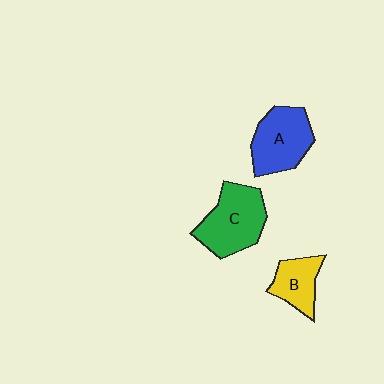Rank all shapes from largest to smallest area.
From largest to smallest: C (green), A (blue), B (yellow).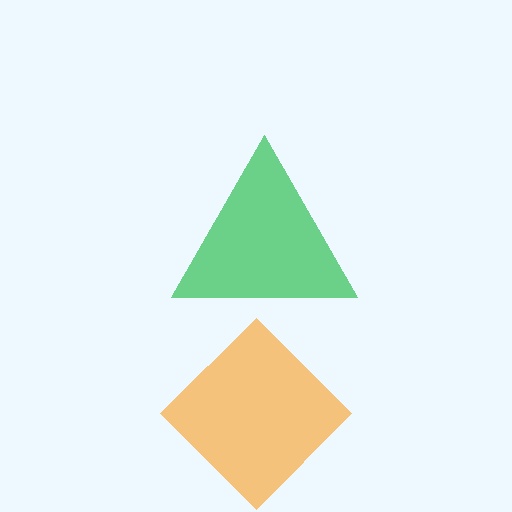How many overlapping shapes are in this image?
There are 2 overlapping shapes in the image.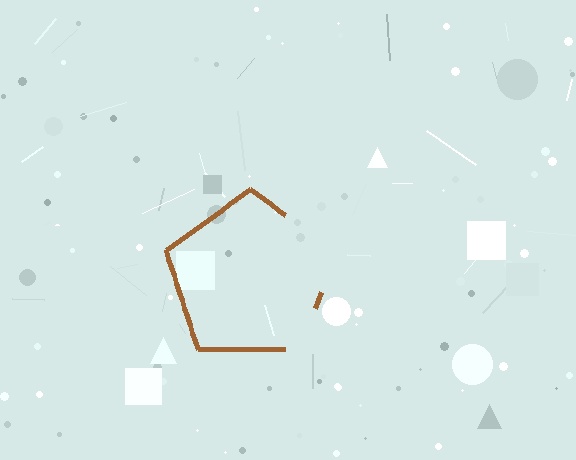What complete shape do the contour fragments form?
The contour fragments form a pentagon.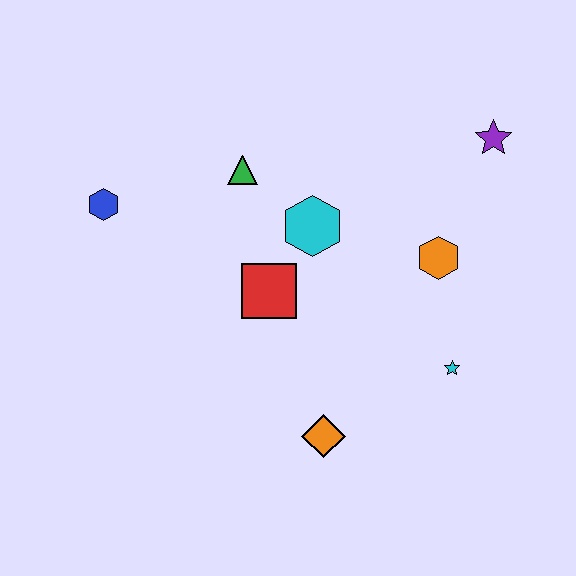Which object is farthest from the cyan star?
The blue hexagon is farthest from the cyan star.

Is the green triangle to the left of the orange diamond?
Yes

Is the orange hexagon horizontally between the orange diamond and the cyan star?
Yes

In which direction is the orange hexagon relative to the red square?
The orange hexagon is to the right of the red square.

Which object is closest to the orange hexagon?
The cyan star is closest to the orange hexagon.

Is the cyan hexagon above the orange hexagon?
Yes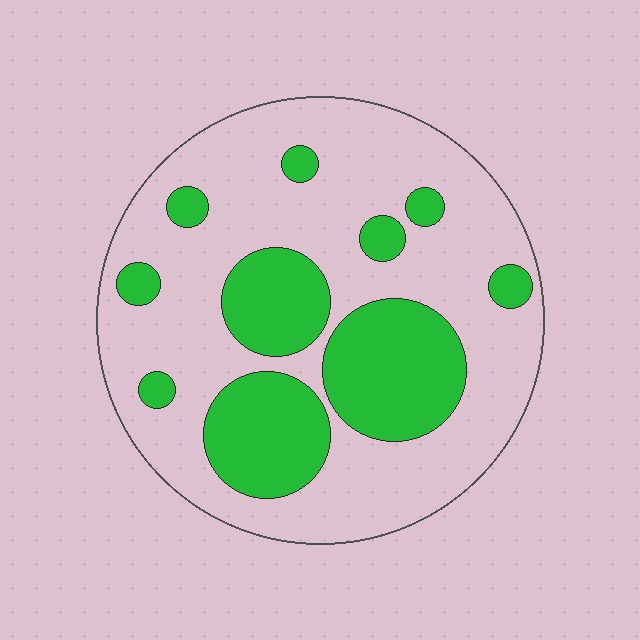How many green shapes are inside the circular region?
10.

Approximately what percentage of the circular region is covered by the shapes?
Approximately 30%.